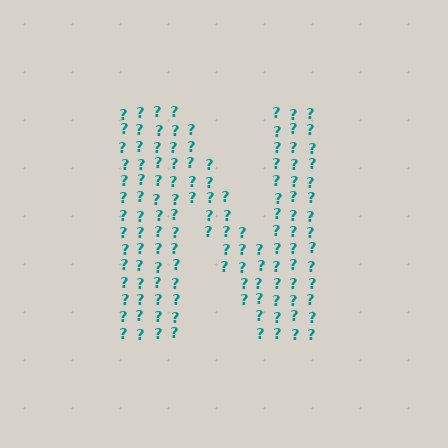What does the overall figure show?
The overall figure shows the letter N.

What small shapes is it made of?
It is made of small question marks.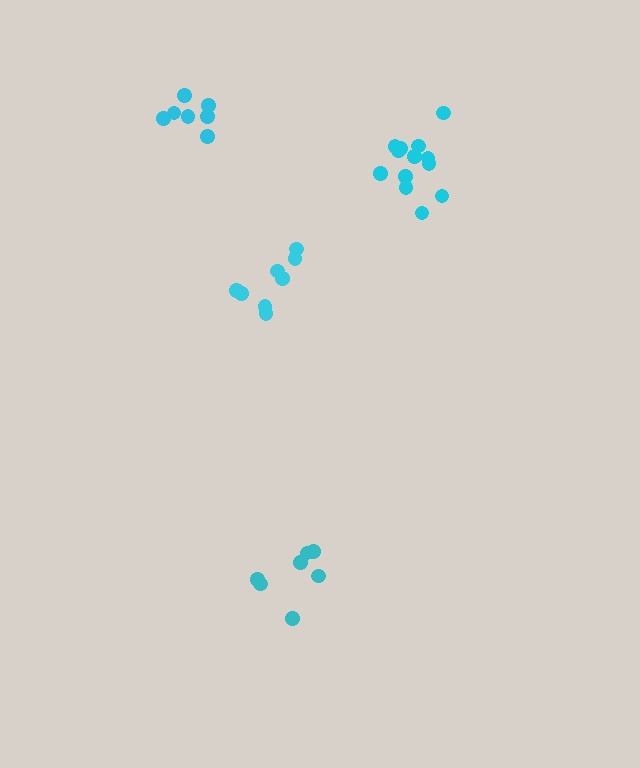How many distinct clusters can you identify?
There are 4 distinct clusters.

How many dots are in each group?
Group 1: 7 dots, Group 2: 7 dots, Group 3: 8 dots, Group 4: 13 dots (35 total).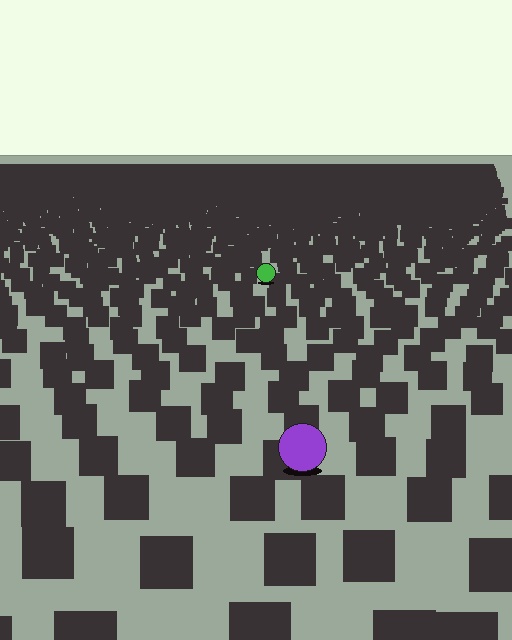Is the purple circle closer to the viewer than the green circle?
Yes. The purple circle is closer — you can tell from the texture gradient: the ground texture is coarser near it.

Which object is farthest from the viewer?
The green circle is farthest from the viewer. It appears smaller and the ground texture around it is denser.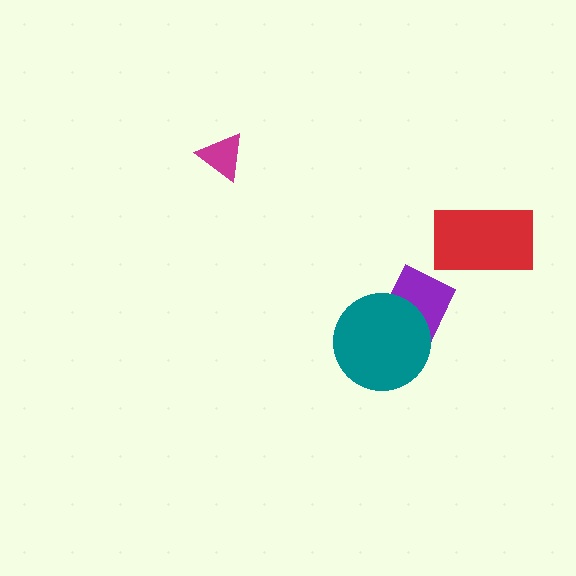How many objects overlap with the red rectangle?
0 objects overlap with the red rectangle.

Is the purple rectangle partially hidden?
Yes, it is partially covered by another shape.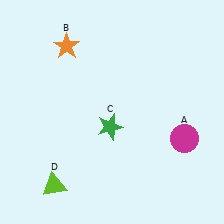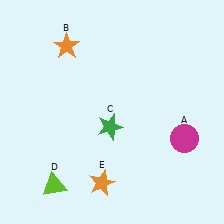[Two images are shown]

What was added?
An orange star (E) was added in Image 2.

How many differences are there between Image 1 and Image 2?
There is 1 difference between the two images.